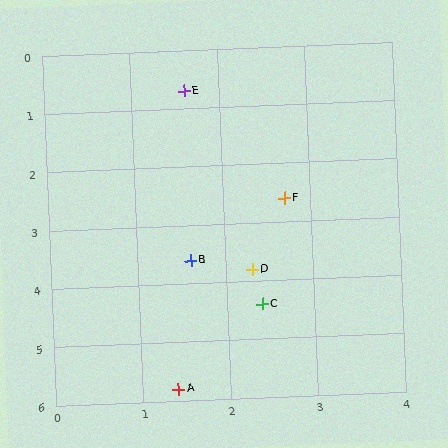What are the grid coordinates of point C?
Point C is at approximately (2.4, 4.4).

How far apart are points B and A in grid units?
Points B and A are about 2.2 grid units apart.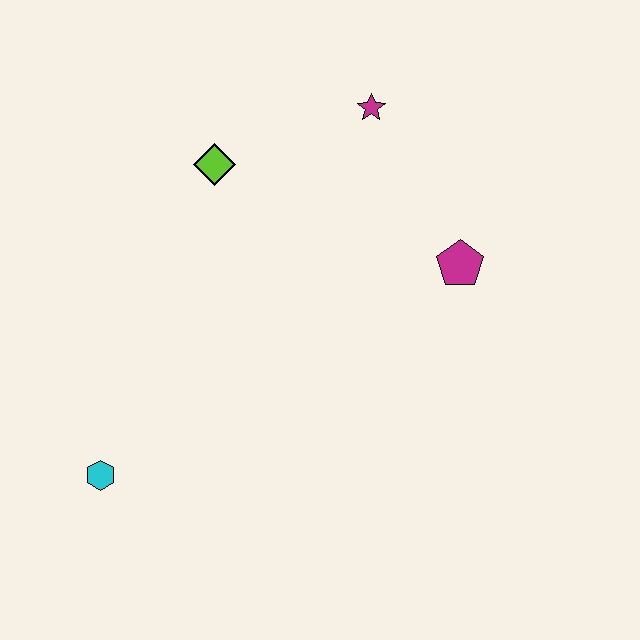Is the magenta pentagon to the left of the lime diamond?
No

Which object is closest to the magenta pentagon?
The magenta star is closest to the magenta pentagon.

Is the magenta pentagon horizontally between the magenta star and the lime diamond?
No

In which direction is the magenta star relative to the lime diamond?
The magenta star is to the right of the lime diamond.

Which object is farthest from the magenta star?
The cyan hexagon is farthest from the magenta star.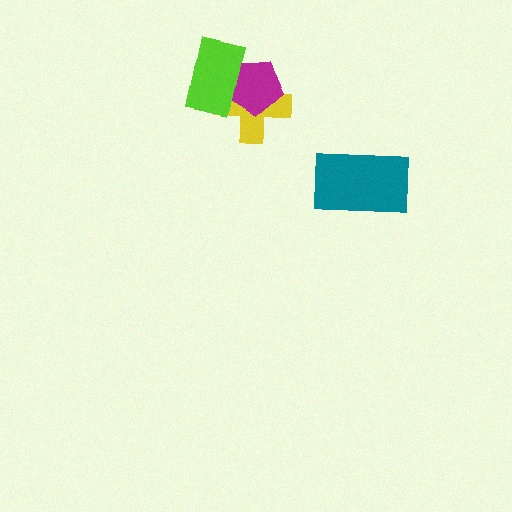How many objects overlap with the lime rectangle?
2 objects overlap with the lime rectangle.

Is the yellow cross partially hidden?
Yes, it is partially covered by another shape.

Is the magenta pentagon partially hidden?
Yes, it is partially covered by another shape.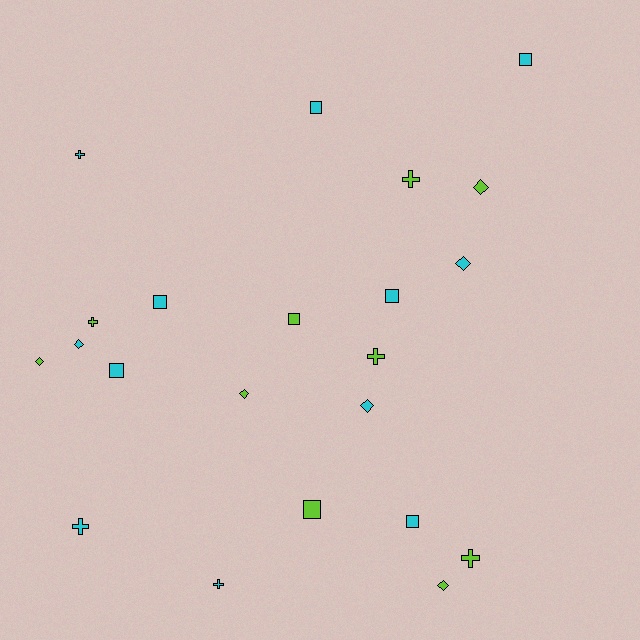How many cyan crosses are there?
There are 3 cyan crosses.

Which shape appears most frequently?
Square, with 8 objects.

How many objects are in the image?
There are 22 objects.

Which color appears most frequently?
Cyan, with 12 objects.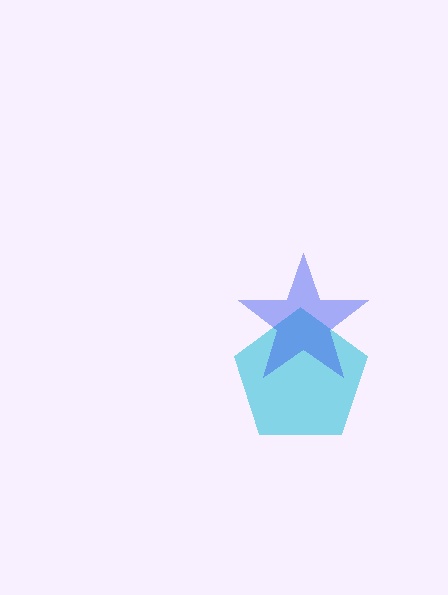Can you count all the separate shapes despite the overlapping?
Yes, there are 2 separate shapes.